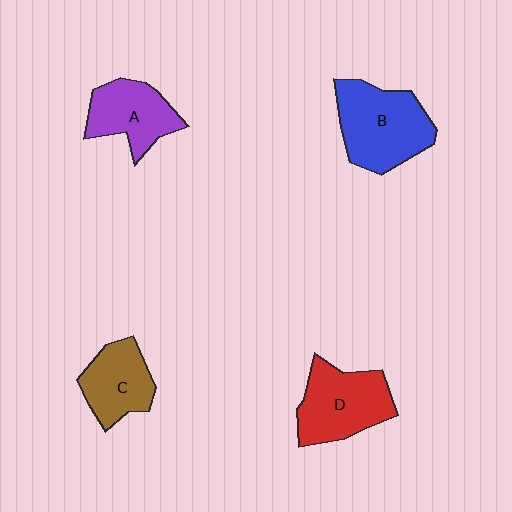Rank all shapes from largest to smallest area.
From largest to smallest: B (blue), D (red), A (purple), C (brown).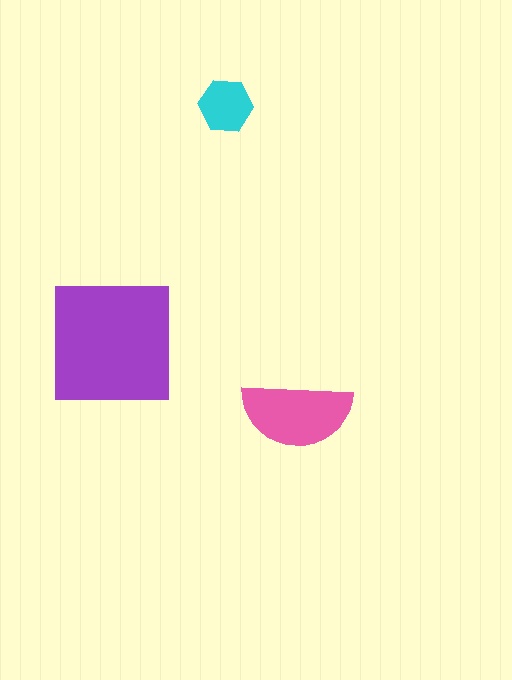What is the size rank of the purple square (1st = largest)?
1st.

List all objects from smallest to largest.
The cyan hexagon, the pink semicircle, the purple square.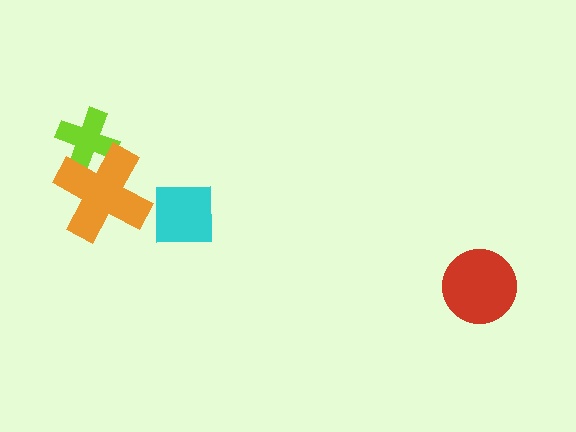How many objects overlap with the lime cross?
1 object overlaps with the lime cross.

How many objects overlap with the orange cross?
1 object overlaps with the orange cross.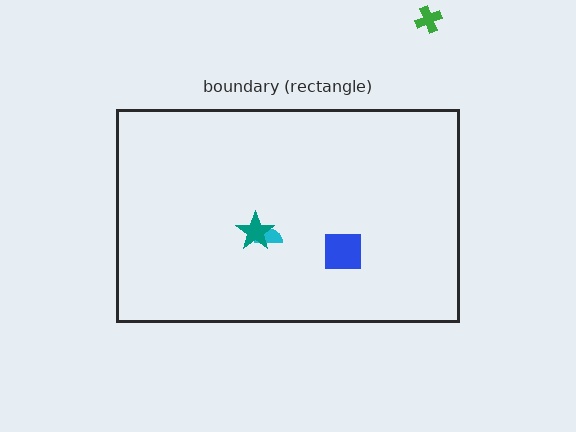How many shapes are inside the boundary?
3 inside, 1 outside.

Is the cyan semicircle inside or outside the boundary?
Inside.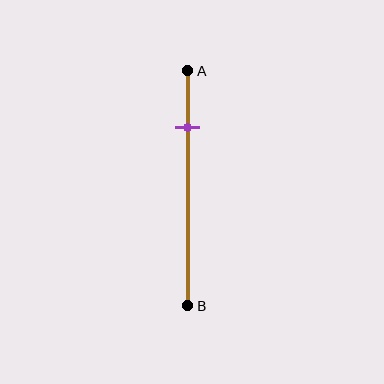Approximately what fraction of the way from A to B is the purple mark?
The purple mark is approximately 25% of the way from A to B.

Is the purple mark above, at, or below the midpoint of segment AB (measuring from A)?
The purple mark is above the midpoint of segment AB.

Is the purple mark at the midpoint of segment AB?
No, the mark is at about 25% from A, not at the 50% midpoint.